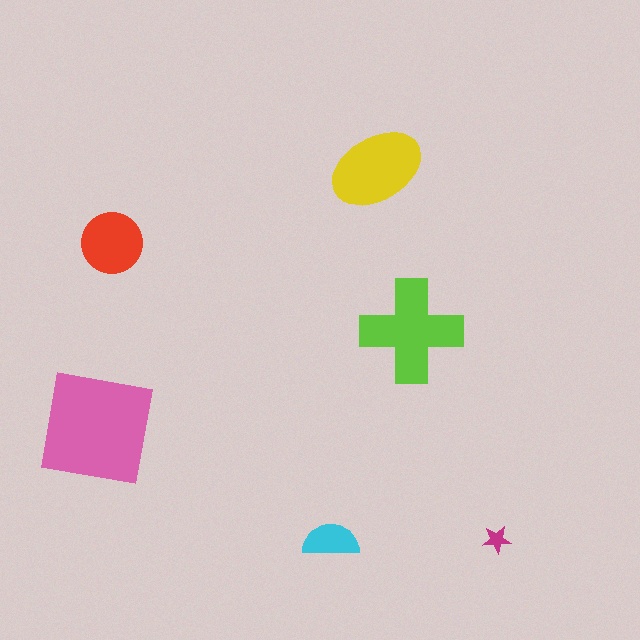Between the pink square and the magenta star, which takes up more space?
The pink square.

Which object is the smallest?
The magenta star.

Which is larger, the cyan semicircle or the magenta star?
The cyan semicircle.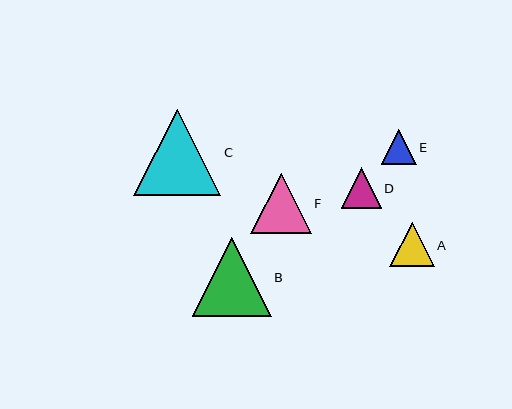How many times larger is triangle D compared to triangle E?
Triangle D is approximately 1.2 times the size of triangle E.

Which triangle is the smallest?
Triangle E is the smallest with a size of approximately 35 pixels.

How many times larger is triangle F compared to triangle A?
Triangle F is approximately 1.4 times the size of triangle A.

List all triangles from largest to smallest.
From largest to smallest: C, B, F, A, D, E.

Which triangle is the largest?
Triangle C is the largest with a size of approximately 87 pixels.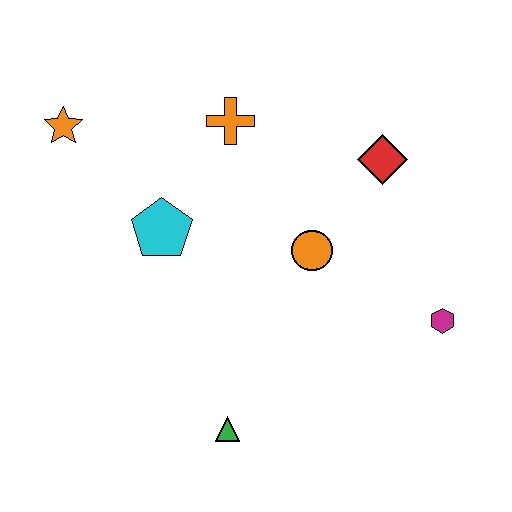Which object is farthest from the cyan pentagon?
The magenta hexagon is farthest from the cyan pentagon.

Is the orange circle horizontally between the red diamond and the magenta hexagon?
No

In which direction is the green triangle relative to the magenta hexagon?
The green triangle is to the left of the magenta hexagon.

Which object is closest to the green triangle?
The orange circle is closest to the green triangle.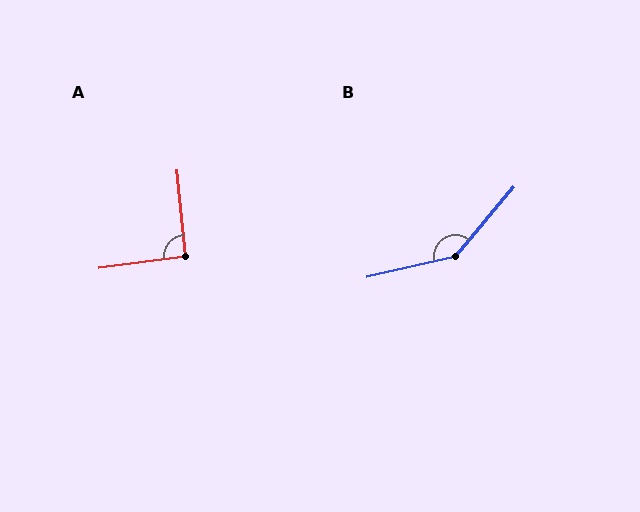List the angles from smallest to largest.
A (92°), B (143°).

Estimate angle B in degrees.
Approximately 143 degrees.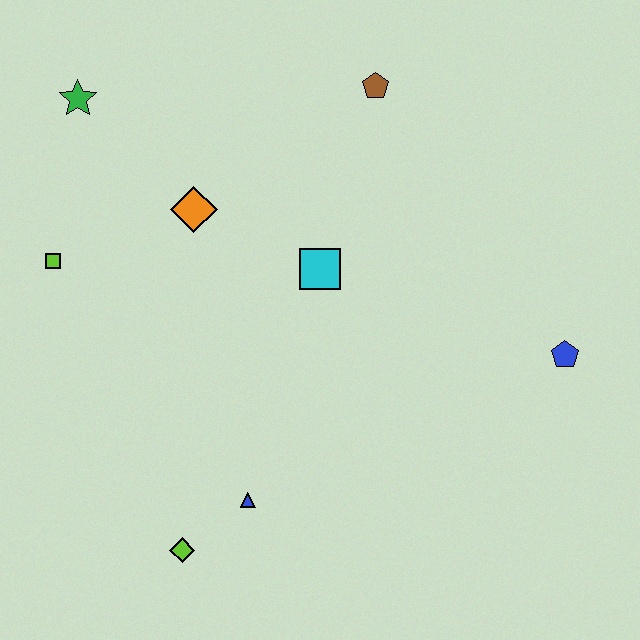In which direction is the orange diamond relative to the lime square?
The orange diamond is to the right of the lime square.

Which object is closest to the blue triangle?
The lime diamond is closest to the blue triangle.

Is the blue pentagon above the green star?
No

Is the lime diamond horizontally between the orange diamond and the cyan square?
No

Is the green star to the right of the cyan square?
No